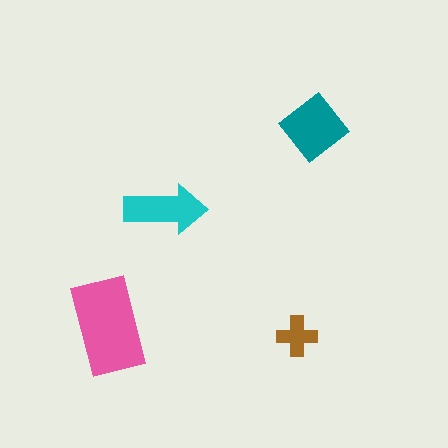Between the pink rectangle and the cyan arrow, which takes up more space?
The pink rectangle.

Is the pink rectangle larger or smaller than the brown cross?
Larger.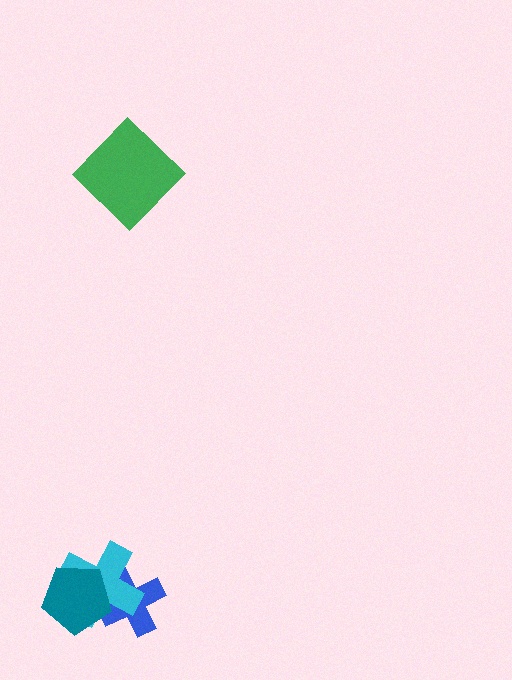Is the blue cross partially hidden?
Yes, it is partially covered by another shape.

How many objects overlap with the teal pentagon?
2 objects overlap with the teal pentagon.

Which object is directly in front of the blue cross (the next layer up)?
The cyan cross is directly in front of the blue cross.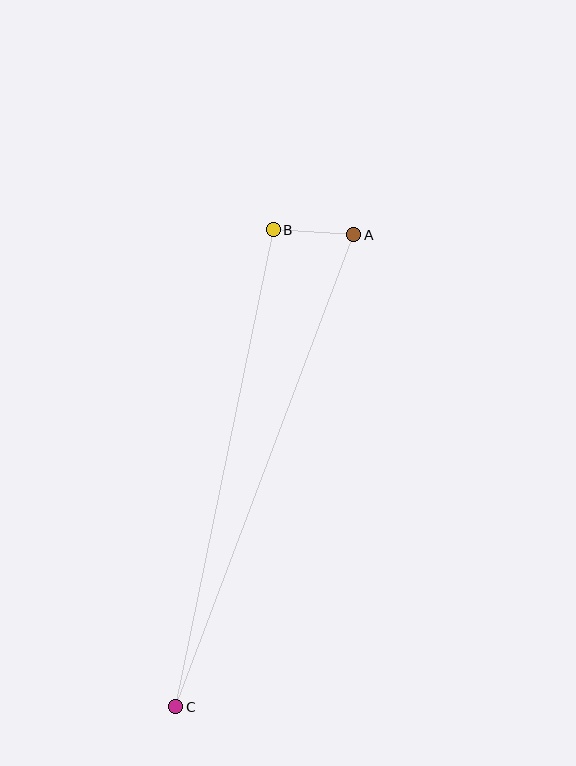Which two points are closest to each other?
Points A and B are closest to each other.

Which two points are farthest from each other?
Points A and C are farthest from each other.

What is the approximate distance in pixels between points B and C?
The distance between B and C is approximately 487 pixels.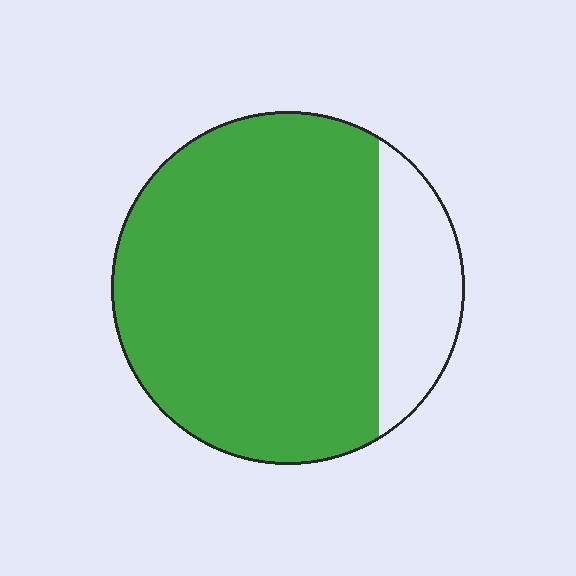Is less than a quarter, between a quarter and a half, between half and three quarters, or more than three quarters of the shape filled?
More than three quarters.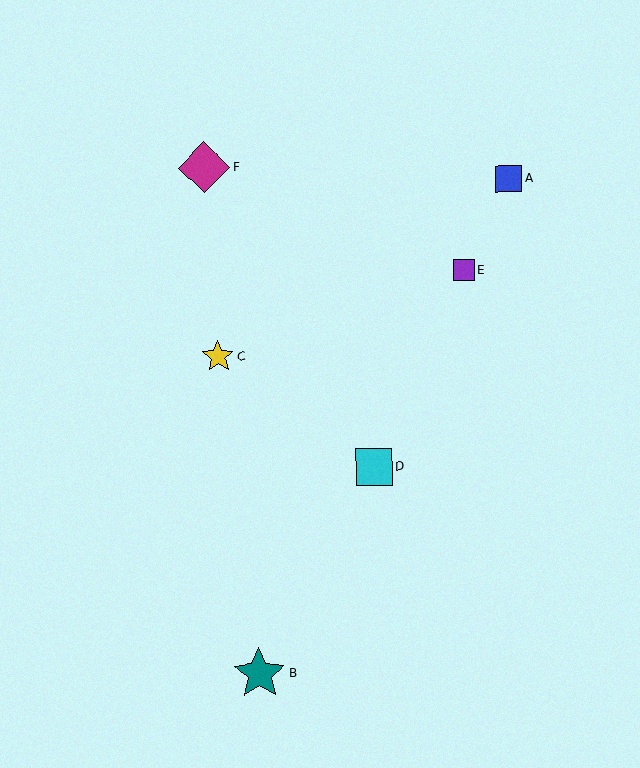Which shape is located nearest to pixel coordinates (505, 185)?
The blue square (labeled A) at (509, 179) is nearest to that location.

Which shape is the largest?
The teal star (labeled B) is the largest.